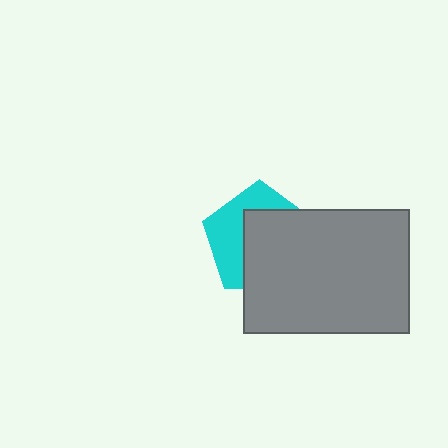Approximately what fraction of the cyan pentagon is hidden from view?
Roughly 58% of the cyan pentagon is hidden behind the gray rectangle.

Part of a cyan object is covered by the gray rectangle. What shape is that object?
It is a pentagon.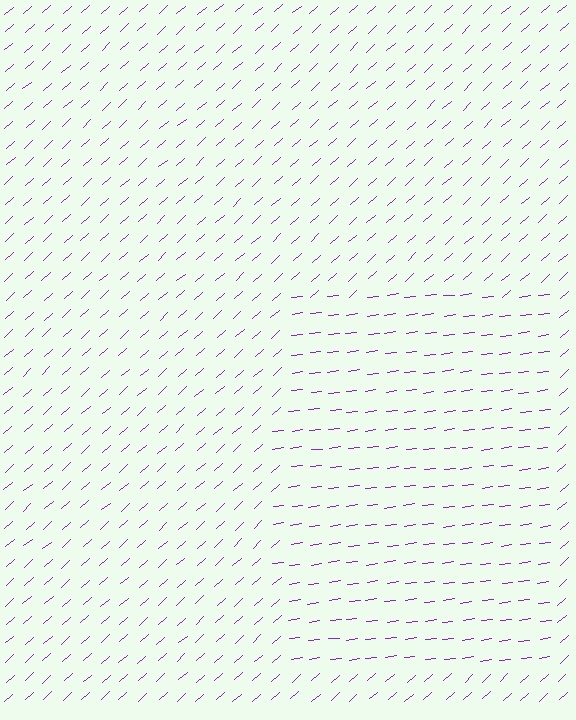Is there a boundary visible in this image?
Yes, there is a texture boundary formed by a change in line orientation.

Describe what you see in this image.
The image is filled with small purple line segments. A rectangle region in the image has lines oriented differently from the surrounding lines, creating a visible texture boundary.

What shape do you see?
I see a rectangle.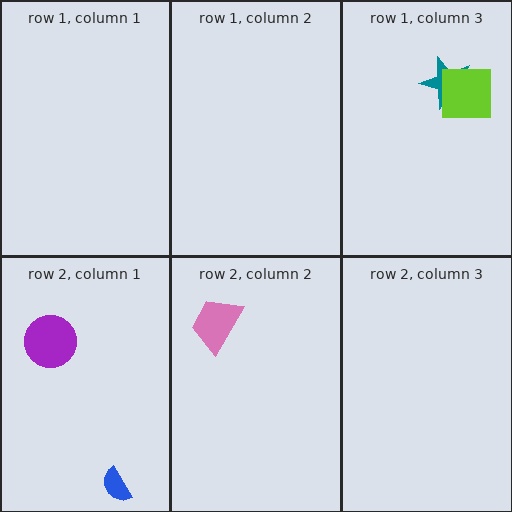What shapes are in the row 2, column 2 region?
The pink trapezoid.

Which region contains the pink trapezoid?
The row 2, column 2 region.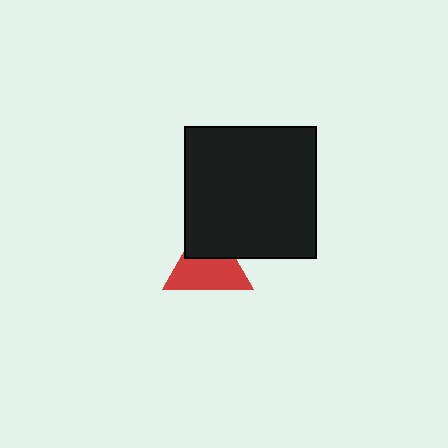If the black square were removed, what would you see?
You would see the complete red triangle.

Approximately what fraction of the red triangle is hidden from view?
Roughly 39% of the red triangle is hidden behind the black square.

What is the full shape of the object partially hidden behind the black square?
The partially hidden object is a red triangle.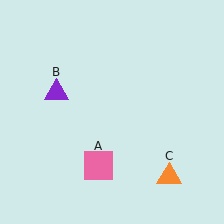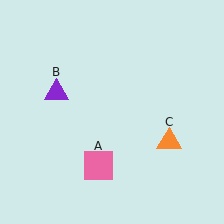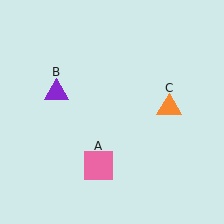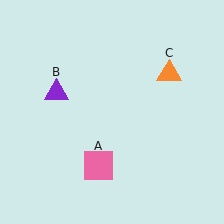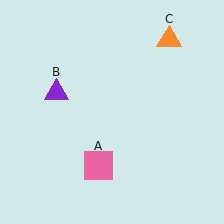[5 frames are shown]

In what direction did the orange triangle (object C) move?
The orange triangle (object C) moved up.